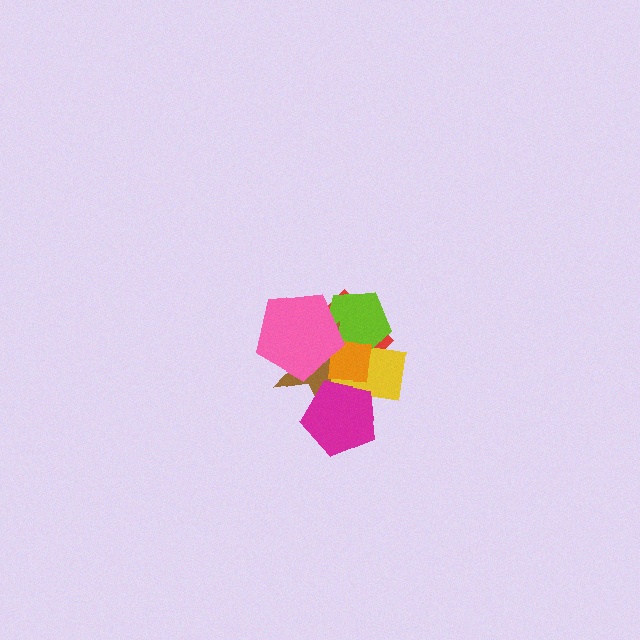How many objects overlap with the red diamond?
6 objects overlap with the red diamond.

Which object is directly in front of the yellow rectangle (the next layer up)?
The lime pentagon is directly in front of the yellow rectangle.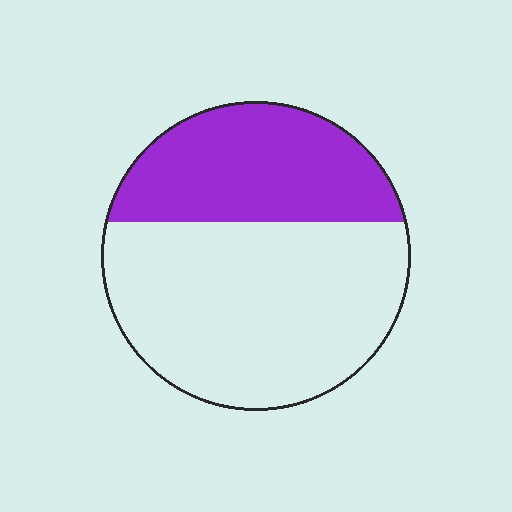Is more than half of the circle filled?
No.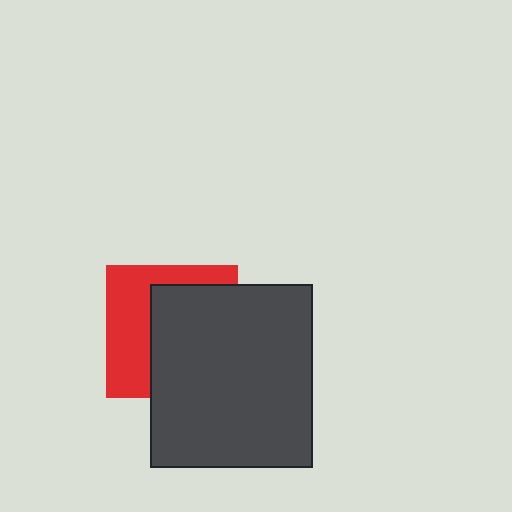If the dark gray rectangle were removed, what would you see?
You would see the complete red square.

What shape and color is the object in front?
The object in front is a dark gray rectangle.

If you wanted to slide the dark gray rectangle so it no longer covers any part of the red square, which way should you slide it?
Slide it right — that is the most direct way to separate the two shapes.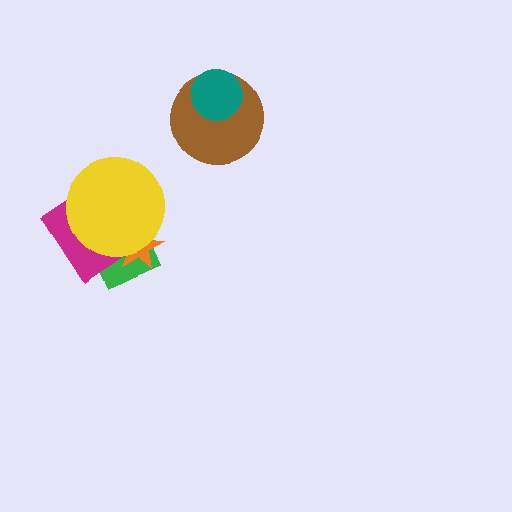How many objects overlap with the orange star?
2 objects overlap with the orange star.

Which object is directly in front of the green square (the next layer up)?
The orange star is directly in front of the green square.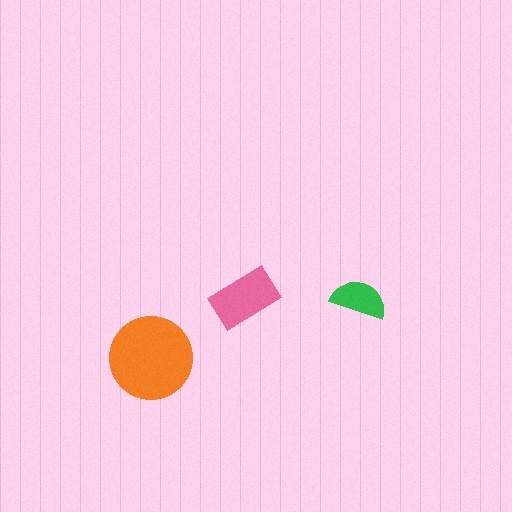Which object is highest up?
The green semicircle is topmost.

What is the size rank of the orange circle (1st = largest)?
1st.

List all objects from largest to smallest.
The orange circle, the pink rectangle, the green semicircle.